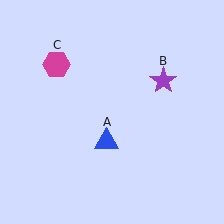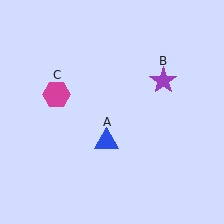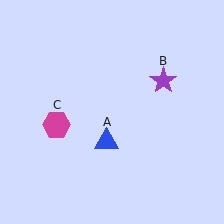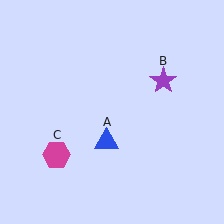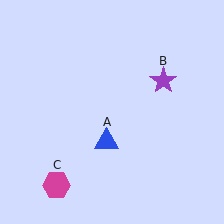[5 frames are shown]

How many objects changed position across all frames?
1 object changed position: magenta hexagon (object C).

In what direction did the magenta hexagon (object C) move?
The magenta hexagon (object C) moved down.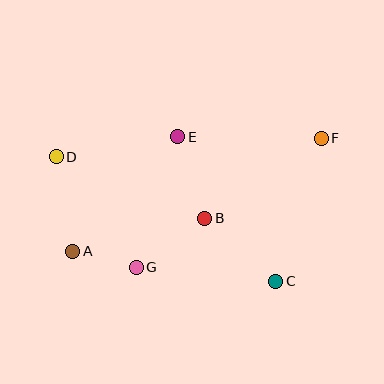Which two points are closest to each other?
Points A and G are closest to each other.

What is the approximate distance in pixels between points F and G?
The distance between F and G is approximately 226 pixels.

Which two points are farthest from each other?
Points A and F are farthest from each other.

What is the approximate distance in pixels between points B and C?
The distance between B and C is approximately 95 pixels.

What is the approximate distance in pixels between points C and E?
The distance between C and E is approximately 175 pixels.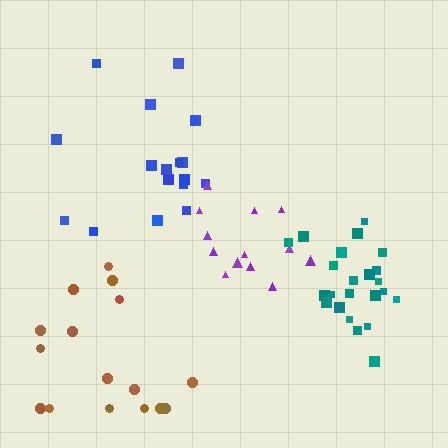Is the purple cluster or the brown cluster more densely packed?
Purple.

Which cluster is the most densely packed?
Teal.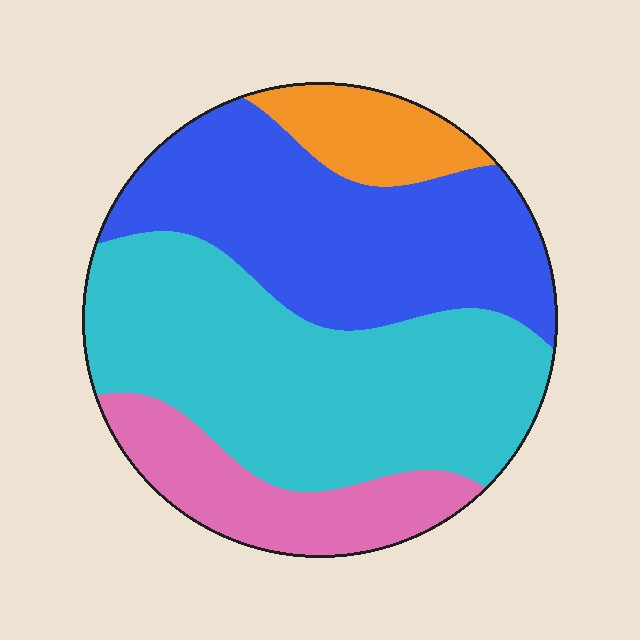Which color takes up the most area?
Cyan, at roughly 45%.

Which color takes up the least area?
Orange, at roughly 10%.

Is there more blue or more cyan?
Cyan.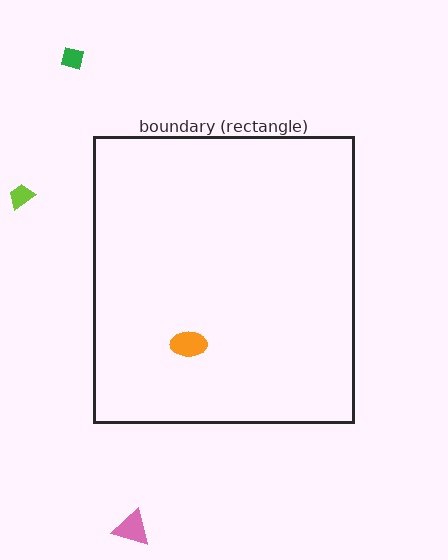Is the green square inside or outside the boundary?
Outside.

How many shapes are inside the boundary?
1 inside, 3 outside.